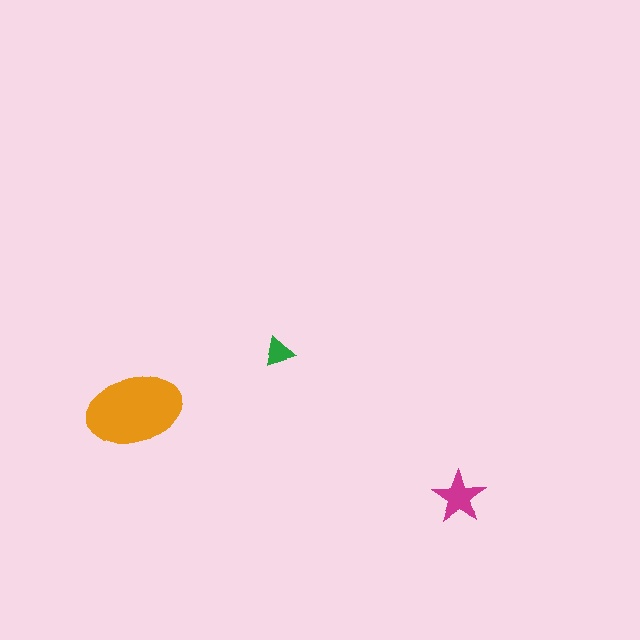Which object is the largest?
The orange ellipse.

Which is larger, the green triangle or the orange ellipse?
The orange ellipse.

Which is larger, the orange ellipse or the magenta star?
The orange ellipse.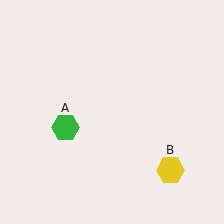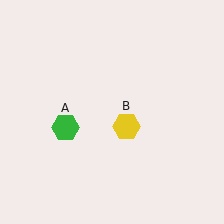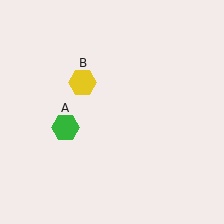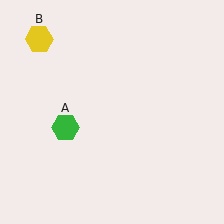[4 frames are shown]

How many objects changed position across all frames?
1 object changed position: yellow hexagon (object B).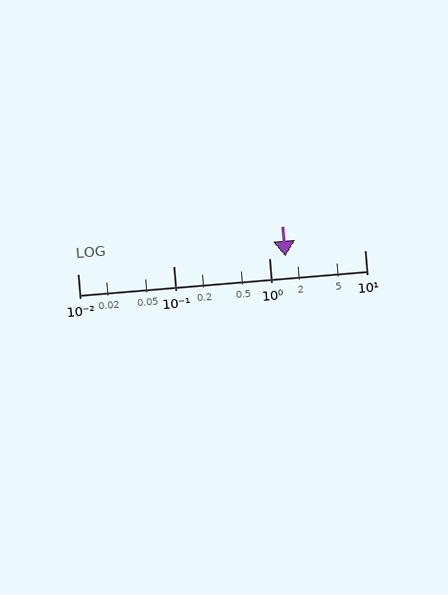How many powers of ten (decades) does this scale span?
The scale spans 3 decades, from 0.01 to 10.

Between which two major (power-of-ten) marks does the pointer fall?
The pointer is between 1 and 10.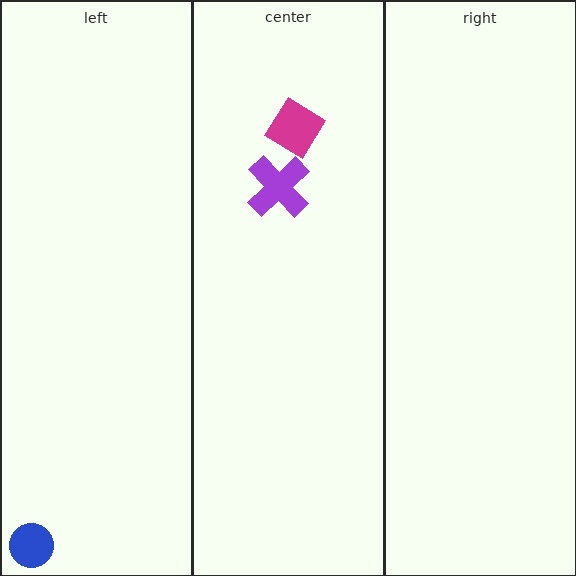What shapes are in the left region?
The blue circle.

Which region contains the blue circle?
The left region.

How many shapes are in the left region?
1.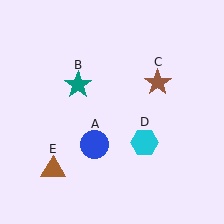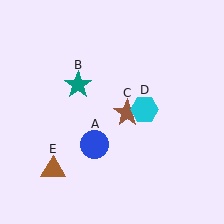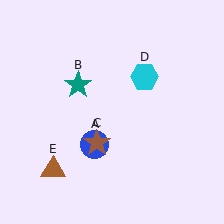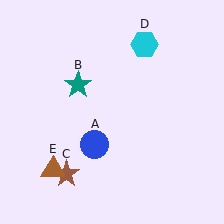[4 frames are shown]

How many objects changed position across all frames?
2 objects changed position: brown star (object C), cyan hexagon (object D).